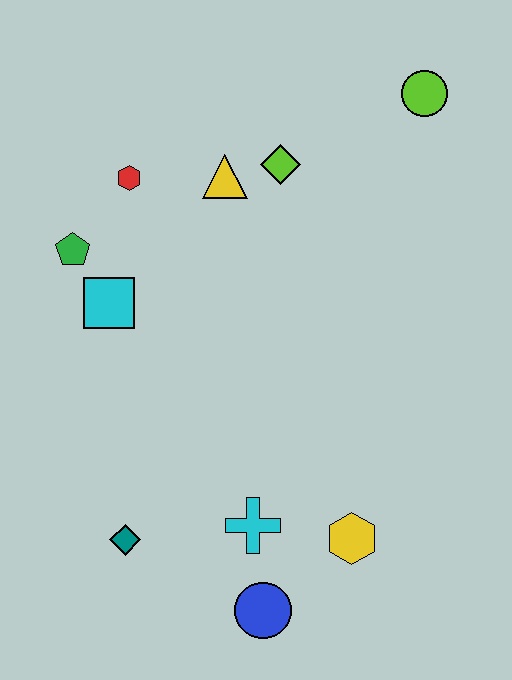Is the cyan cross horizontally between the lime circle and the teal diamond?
Yes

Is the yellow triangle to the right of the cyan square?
Yes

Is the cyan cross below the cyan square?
Yes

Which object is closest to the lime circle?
The lime diamond is closest to the lime circle.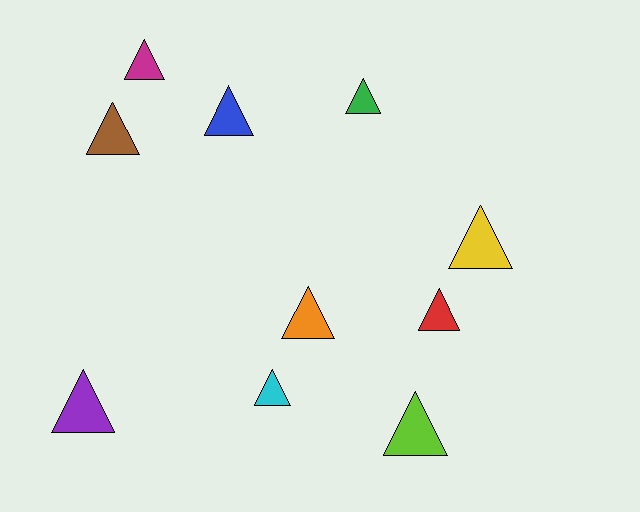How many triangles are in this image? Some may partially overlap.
There are 10 triangles.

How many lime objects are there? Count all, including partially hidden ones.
There is 1 lime object.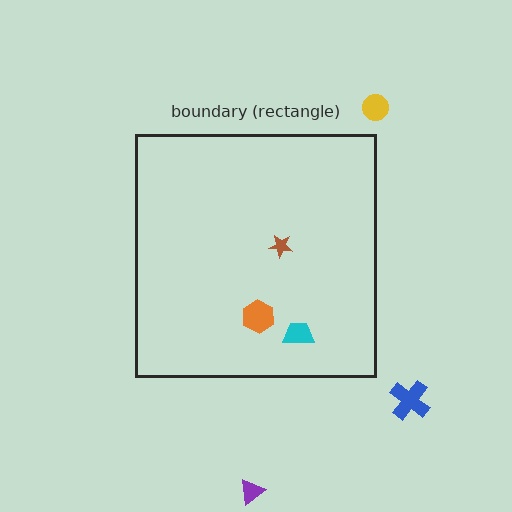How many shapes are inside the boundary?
3 inside, 3 outside.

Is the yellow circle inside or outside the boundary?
Outside.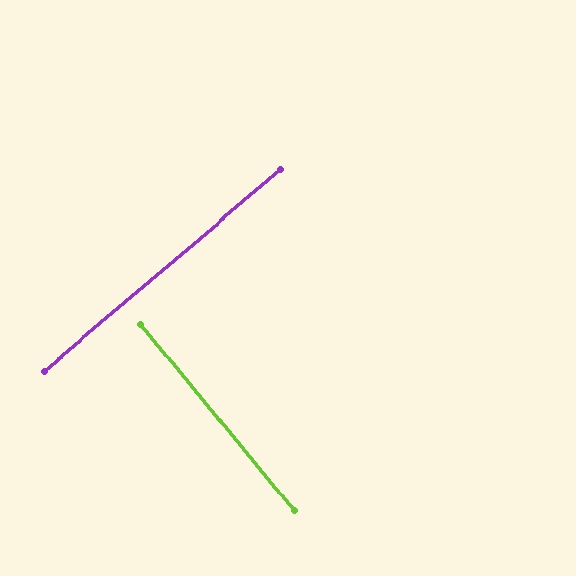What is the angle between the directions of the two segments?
Approximately 89 degrees.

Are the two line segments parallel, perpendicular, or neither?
Perpendicular — they meet at approximately 89°.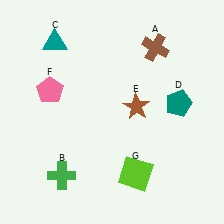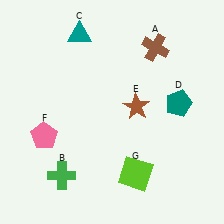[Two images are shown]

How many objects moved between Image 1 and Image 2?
2 objects moved between the two images.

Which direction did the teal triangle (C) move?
The teal triangle (C) moved right.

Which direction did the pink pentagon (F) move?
The pink pentagon (F) moved down.